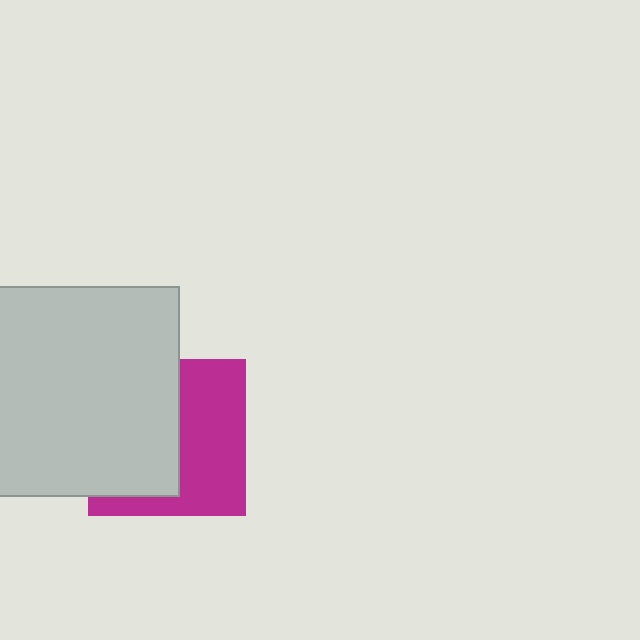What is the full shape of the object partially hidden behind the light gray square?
The partially hidden object is a magenta square.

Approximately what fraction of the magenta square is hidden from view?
Roughly 52% of the magenta square is hidden behind the light gray square.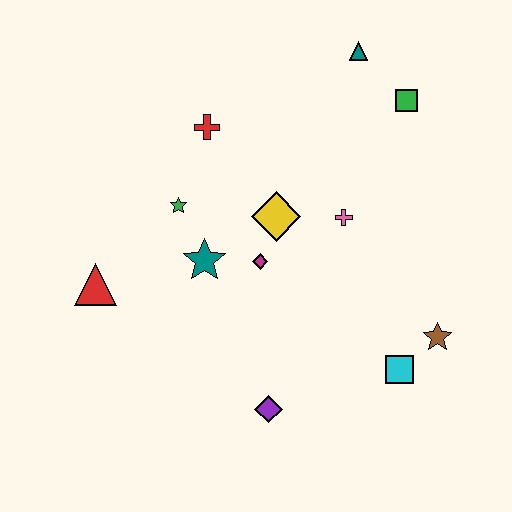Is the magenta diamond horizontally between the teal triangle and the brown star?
No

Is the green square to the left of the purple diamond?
No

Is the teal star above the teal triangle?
No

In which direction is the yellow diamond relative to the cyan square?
The yellow diamond is above the cyan square.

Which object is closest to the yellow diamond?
The magenta diamond is closest to the yellow diamond.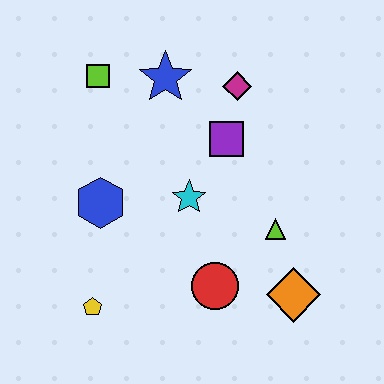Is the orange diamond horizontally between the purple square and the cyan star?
No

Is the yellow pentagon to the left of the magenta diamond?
Yes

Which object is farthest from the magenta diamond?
The yellow pentagon is farthest from the magenta diamond.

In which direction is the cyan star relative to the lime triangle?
The cyan star is to the left of the lime triangle.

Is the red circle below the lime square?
Yes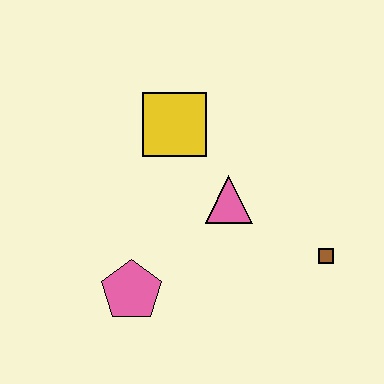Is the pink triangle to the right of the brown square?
No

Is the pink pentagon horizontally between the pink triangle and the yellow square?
No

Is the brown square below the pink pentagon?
No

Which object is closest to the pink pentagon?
The pink triangle is closest to the pink pentagon.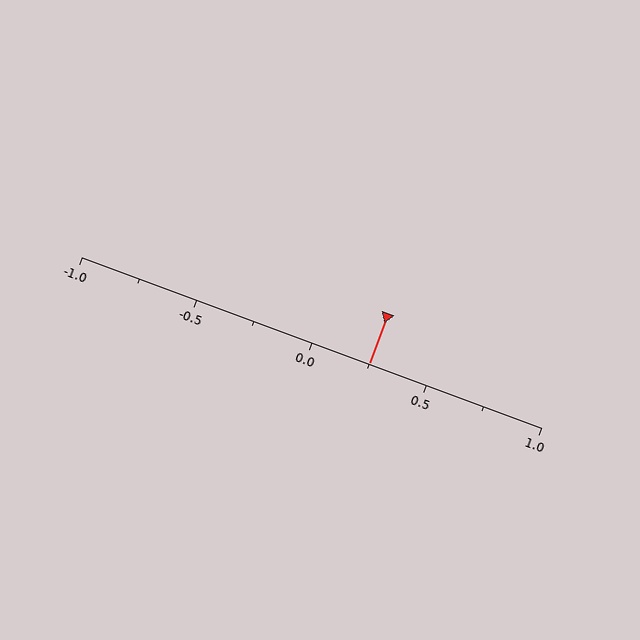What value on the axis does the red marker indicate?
The marker indicates approximately 0.25.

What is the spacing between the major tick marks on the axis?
The major ticks are spaced 0.5 apart.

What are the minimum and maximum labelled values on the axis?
The axis runs from -1.0 to 1.0.